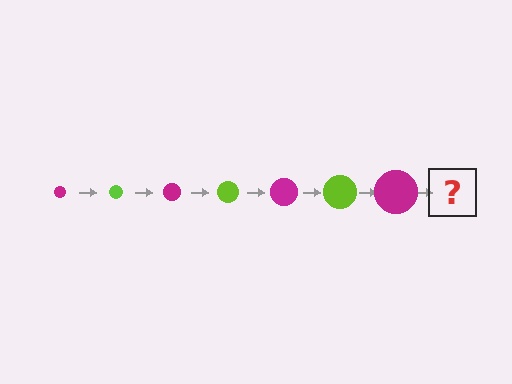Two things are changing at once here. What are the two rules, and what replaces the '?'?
The two rules are that the circle grows larger each step and the color cycles through magenta and lime. The '?' should be a lime circle, larger than the previous one.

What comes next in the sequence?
The next element should be a lime circle, larger than the previous one.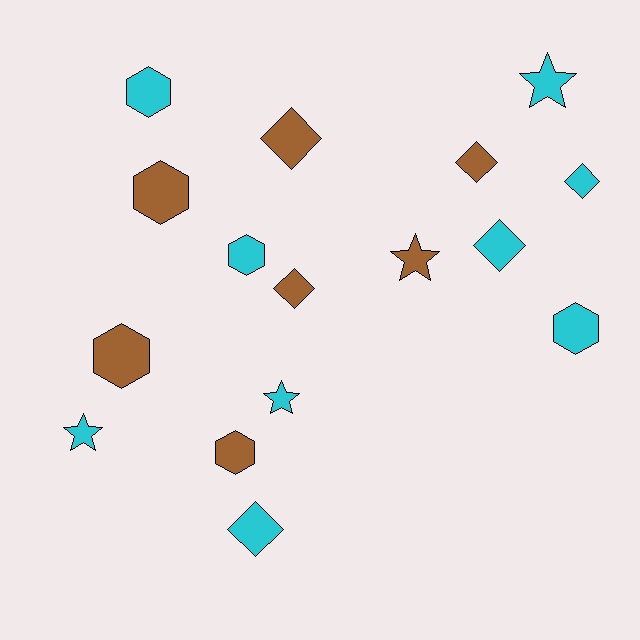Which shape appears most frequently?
Diamond, with 6 objects.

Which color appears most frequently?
Cyan, with 9 objects.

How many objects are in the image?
There are 16 objects.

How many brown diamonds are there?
There are 3 brown diamonds.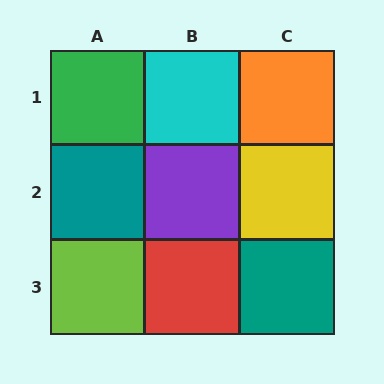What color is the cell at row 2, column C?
Yellow.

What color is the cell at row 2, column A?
Teal.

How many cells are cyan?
1 cell is cyan.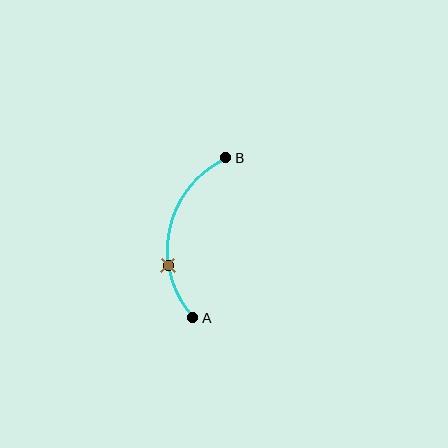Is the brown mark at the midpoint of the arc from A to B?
No. The brown mark lies on the arc but is closer to endpoint A. The arc midpoint would be at the point on the curve equidistant along the arc from both A and B.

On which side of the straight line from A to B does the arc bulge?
The arc bulges to the left of the straight line connecting A and B.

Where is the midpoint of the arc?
The arc midpoint is the point on the curve farthest from the straight line joining A and B. It sits to the left of that line.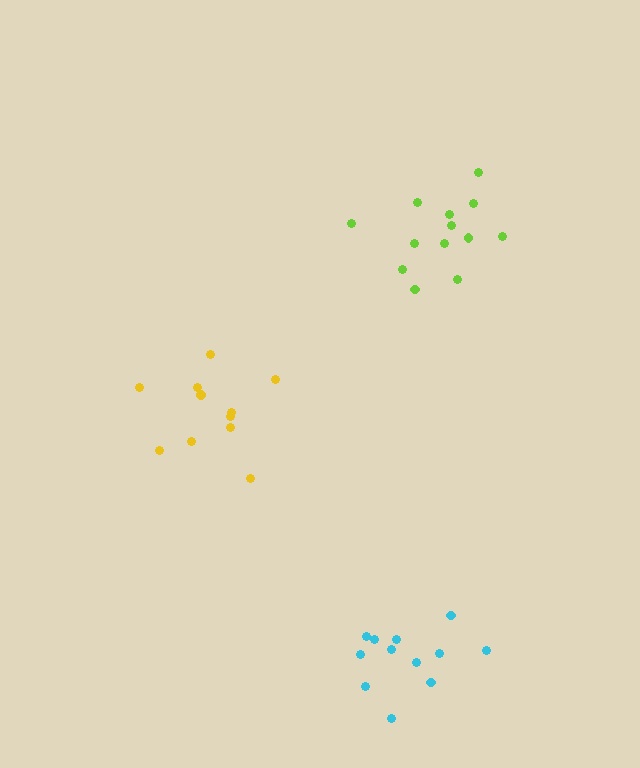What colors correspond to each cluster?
The clusters are colored: lime, cyan, yellow.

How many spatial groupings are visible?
There are 3 spatial groupings.